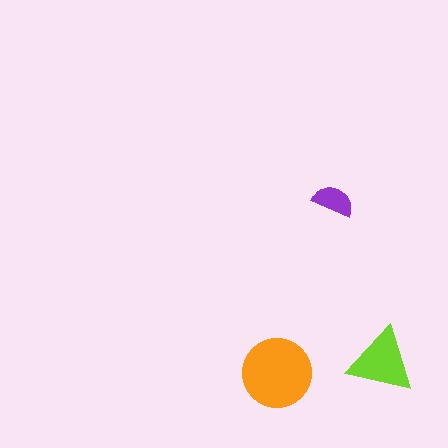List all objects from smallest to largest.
The purple semicircle, the lime triangle, the orange circle.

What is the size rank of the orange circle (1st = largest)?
1st.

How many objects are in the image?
There are 3 objects in the image.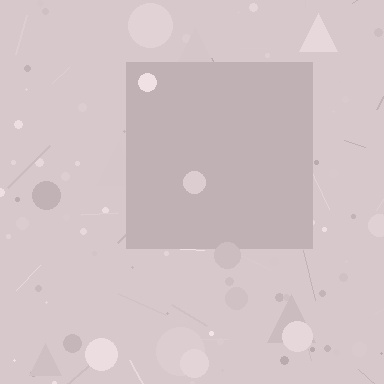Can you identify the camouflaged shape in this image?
The camouflaged shape is a square.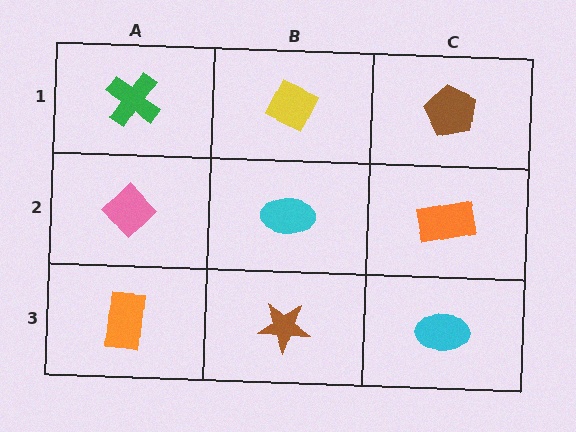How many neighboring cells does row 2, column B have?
4.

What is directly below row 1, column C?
An orange rectangle.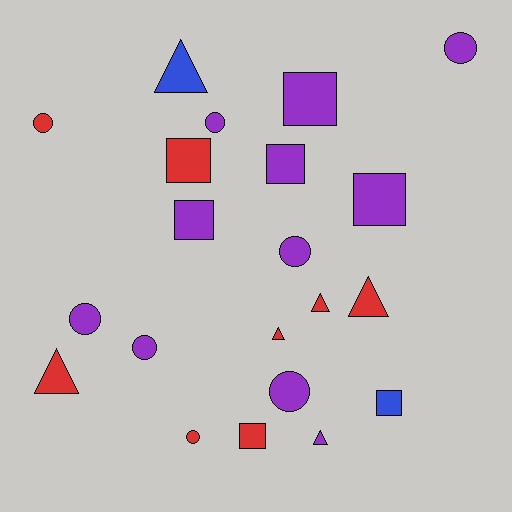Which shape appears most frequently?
Circle, with 8 objects.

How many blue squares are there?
There is 1 blue square.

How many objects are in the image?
There are 21 objects.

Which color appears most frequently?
Purple, with 11 objects.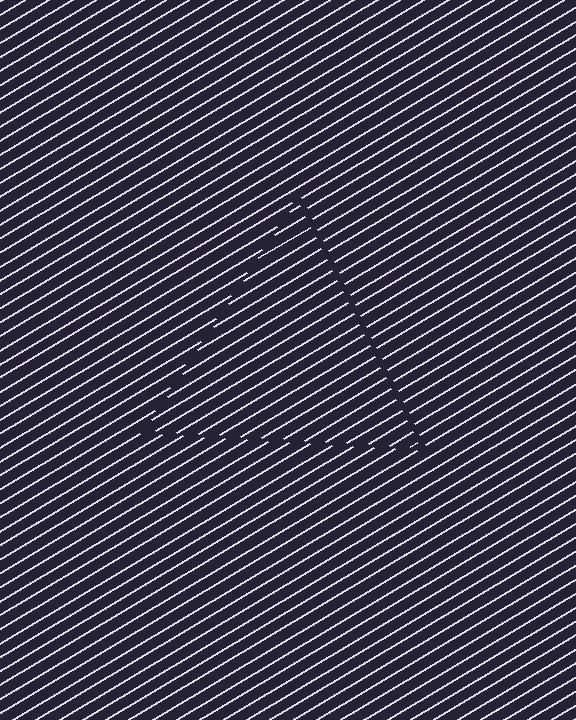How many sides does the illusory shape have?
3 sides — the line-ends trace a triangle.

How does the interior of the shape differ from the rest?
The interior of the shape contains the same grating, shifted by half a period — the contour is defined by the phase discontinuity where line-ends from the inner and outer gratings abut.